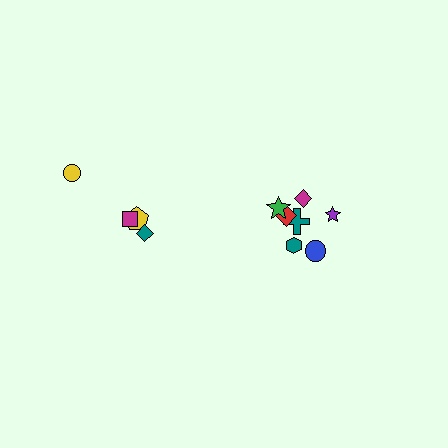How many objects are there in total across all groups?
There are 11 objects.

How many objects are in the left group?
There are 4 objects.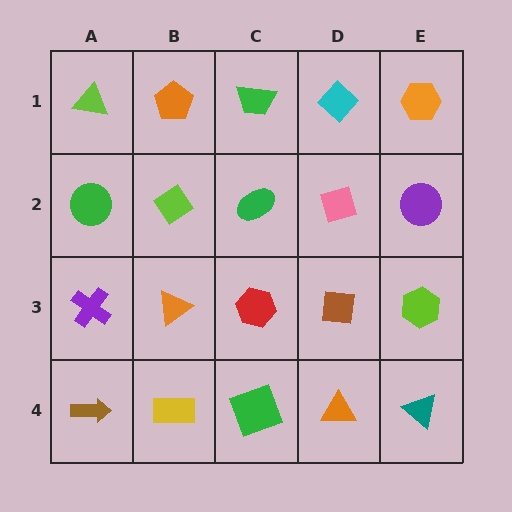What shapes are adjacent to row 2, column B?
An orange pentagon (row 1, column B), an orange triangle (row 3, column B), a green circle (row 2, column A), a green ellipse (row 2, column C).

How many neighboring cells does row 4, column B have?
3.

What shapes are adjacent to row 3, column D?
A pink diamond (row 2, column D), an orange triangle (row 4, column D), a red hexagon (row 3, column C), a lime hexagon (row 3, column E).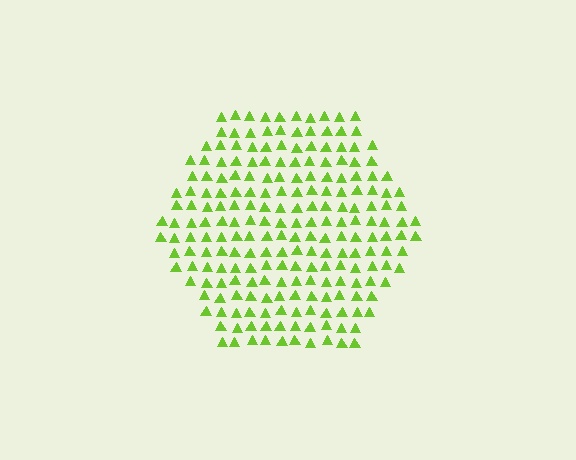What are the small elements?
The small elements are triangles.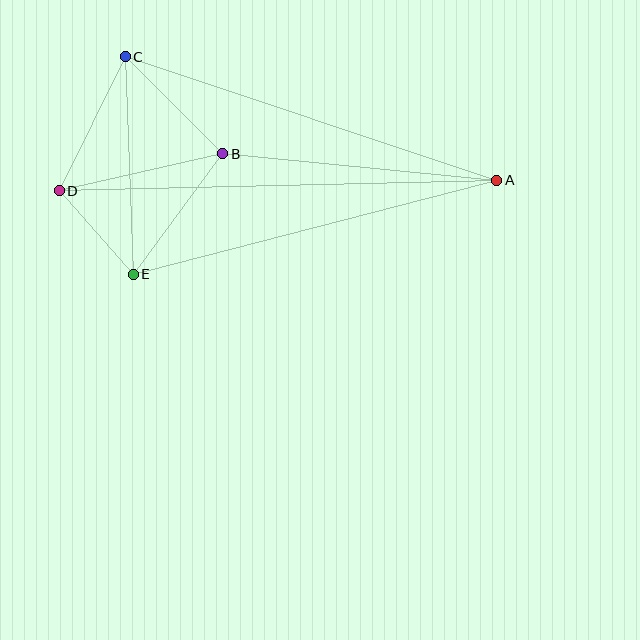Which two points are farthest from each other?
Points A and D are farthest from each other.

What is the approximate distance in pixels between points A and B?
The distance between A and B is approximately 275 pixels.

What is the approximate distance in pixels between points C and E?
The distance between C and E is approximately 217 pixels.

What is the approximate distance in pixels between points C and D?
The distance between C and D is approximately 149 pixels.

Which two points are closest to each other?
Points D and E are closest to each other.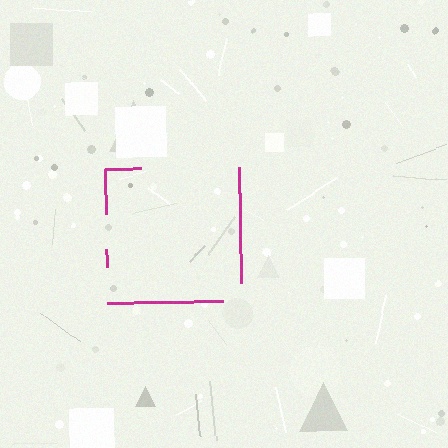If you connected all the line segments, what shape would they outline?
They would outline a square.